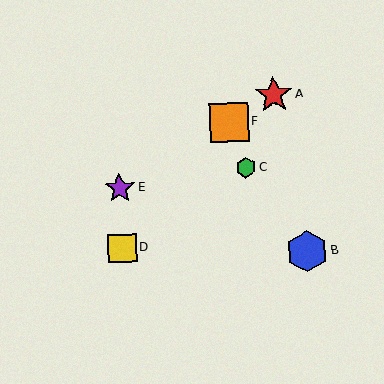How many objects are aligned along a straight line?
3 objects (A, E, F) are aligned along a straight line.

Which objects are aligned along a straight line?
Objects A, E, F are aligned along a straight line.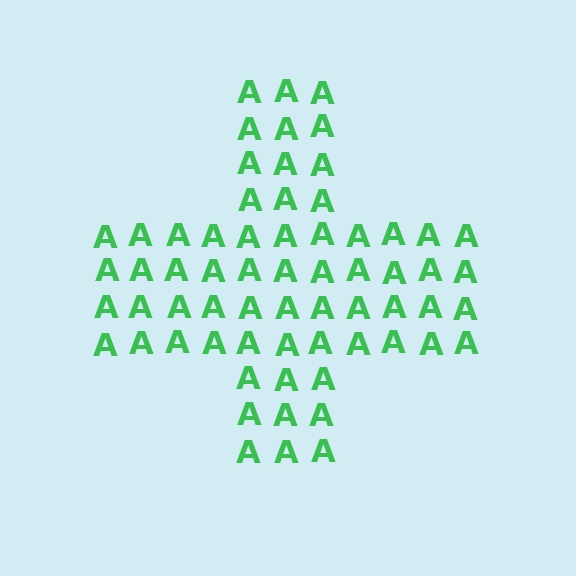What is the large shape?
The large shape is a cross.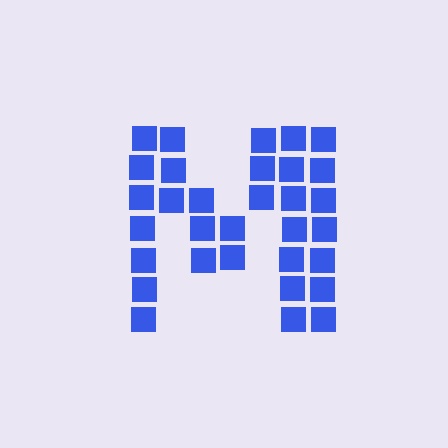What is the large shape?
The large shape is the letter M.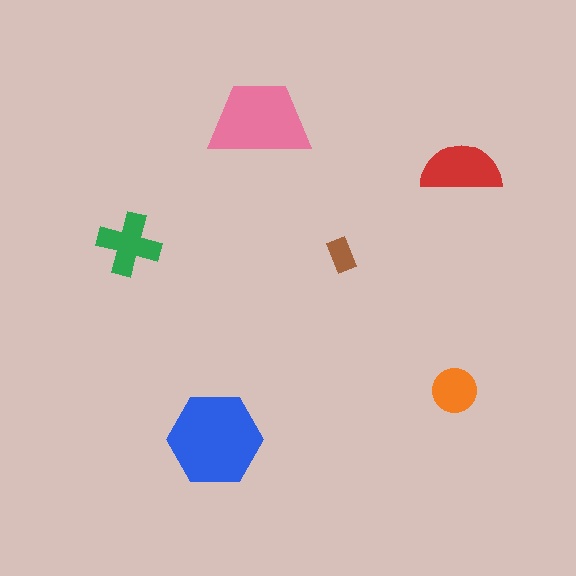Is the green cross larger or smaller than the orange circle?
Larger.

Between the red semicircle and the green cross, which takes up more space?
The red semicircle.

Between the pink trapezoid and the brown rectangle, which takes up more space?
The pink trapezoid.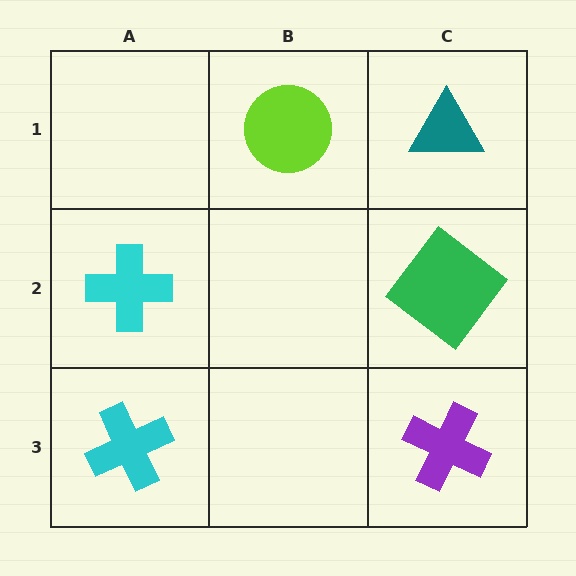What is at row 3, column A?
A cyan cross.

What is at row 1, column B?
A lime circle.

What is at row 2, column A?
A cyan cross.